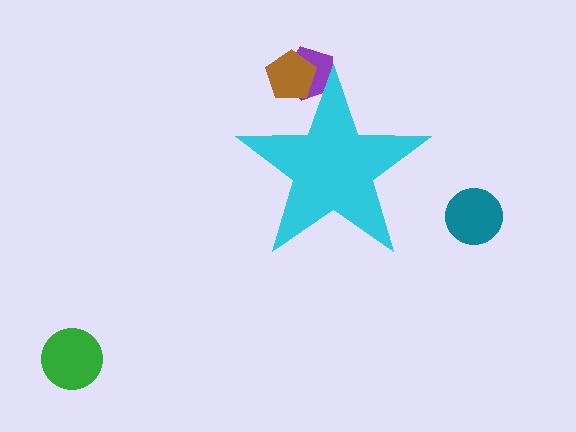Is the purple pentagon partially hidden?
Yes, the purple pentagon is partially hidden behind the cyan star.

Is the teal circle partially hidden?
No, the teal circle is fully visible.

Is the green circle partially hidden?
No, the green circle is fully visible.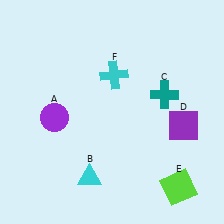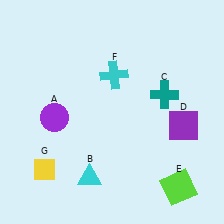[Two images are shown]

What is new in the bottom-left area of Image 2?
A yellow diamond (G) was added in the bottom-left area of Image 2.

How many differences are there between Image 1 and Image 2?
There is 1 difference between the two images.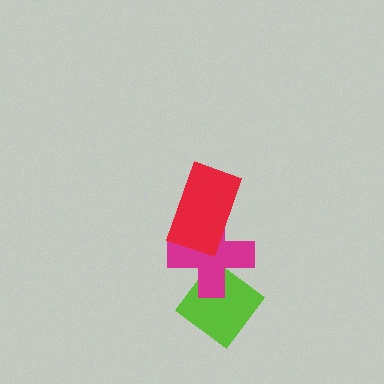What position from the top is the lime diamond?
The lime diamond is 3rd from the top.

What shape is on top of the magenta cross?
The red rectangle is on top of the magenta cross.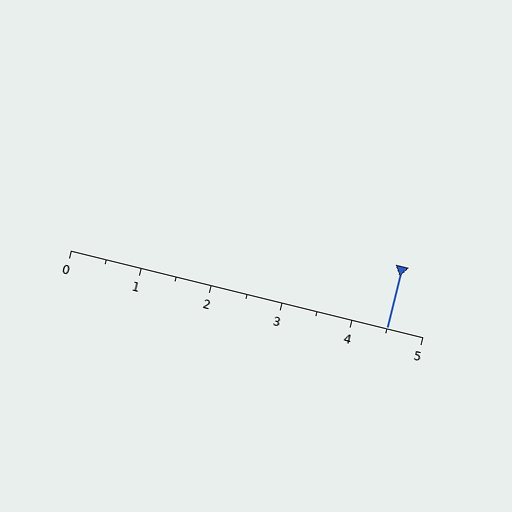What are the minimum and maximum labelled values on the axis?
The axis runs from 0 to 5.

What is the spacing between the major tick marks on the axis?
The major ticks are spaced 1 apart.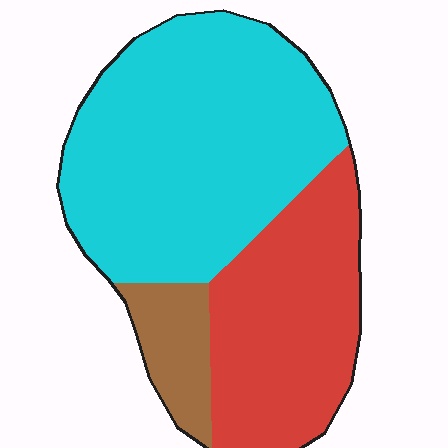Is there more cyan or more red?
Cyan.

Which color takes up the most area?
Cyan, at roughly 55%.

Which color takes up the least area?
Brown, at roughly 10%.